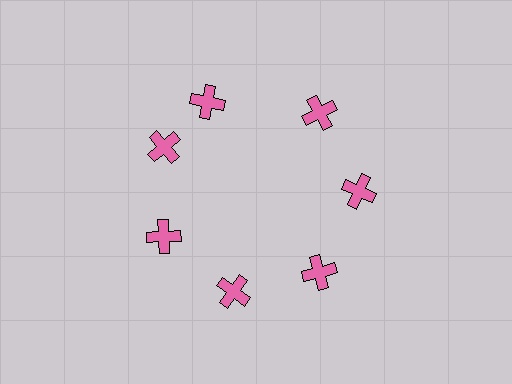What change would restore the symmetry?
The symmetry would be restored by rotating it back into even spacing with its neighbors so that all 7 crosses sit at equal angles and equal distance from the center.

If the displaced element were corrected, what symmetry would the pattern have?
It would have 7-fold rotational symmetry — the pattern would map onto itself every 51 degrees.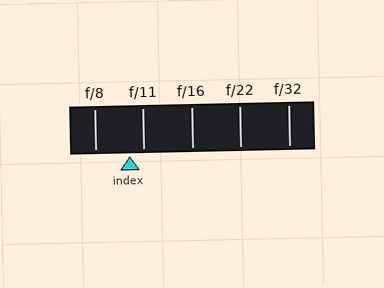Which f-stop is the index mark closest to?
The index mark is closest to f/11.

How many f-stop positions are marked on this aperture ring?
There are 5 f-stop positions marked.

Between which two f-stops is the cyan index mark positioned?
The index mark is between f/8 and f/11.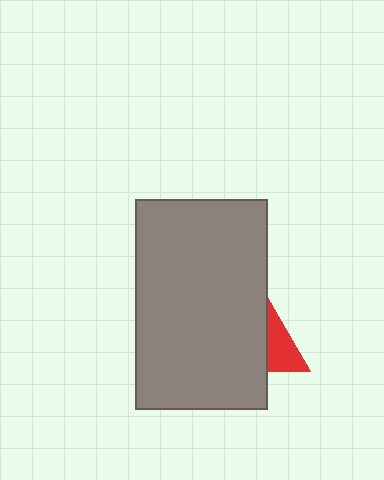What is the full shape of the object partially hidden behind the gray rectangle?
The partially hidden object is a red triangle.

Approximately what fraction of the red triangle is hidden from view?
Roughly 68% of the red triangle is hidden behind the gray rectangle.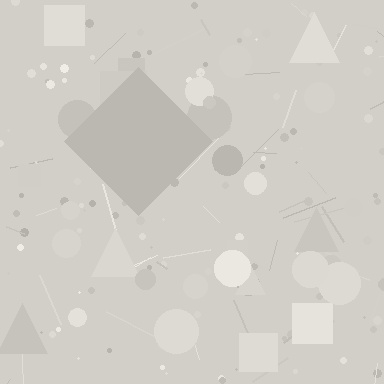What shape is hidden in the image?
A diamond is hidden in the image.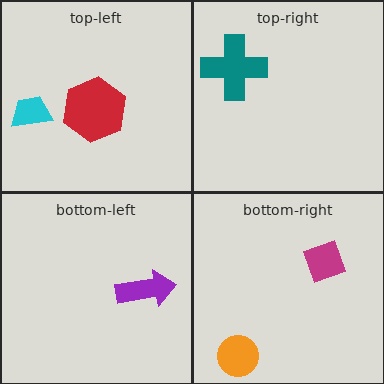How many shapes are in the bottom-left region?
1.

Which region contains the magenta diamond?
The bottom-right region.